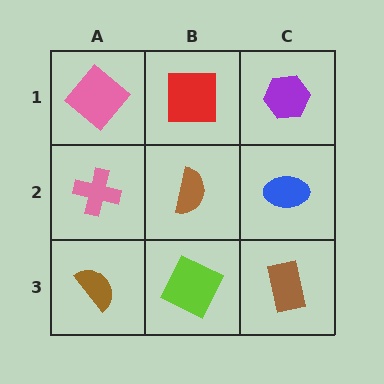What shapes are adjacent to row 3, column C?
A blue ellipse (row 2, column C), a lime square (row 3, column B).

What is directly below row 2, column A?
A brown semicircle.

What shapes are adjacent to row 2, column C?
A purple hexagon (row 1, column C), a brown rectangle (row 3, column C), a brown semicircle (row 2, column B).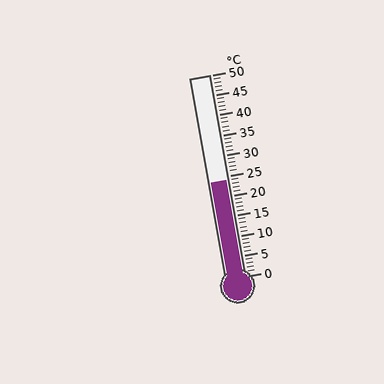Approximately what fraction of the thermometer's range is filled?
The thermometer is filled to approximately 50% of its range.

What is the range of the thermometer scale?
The thermometer scale ranges from 0°C to 50°C.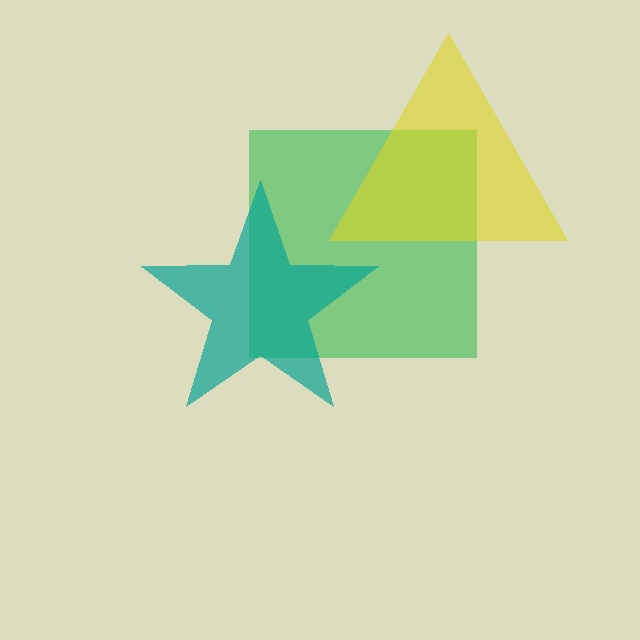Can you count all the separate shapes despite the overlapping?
Yes, there are 3 separate shapes.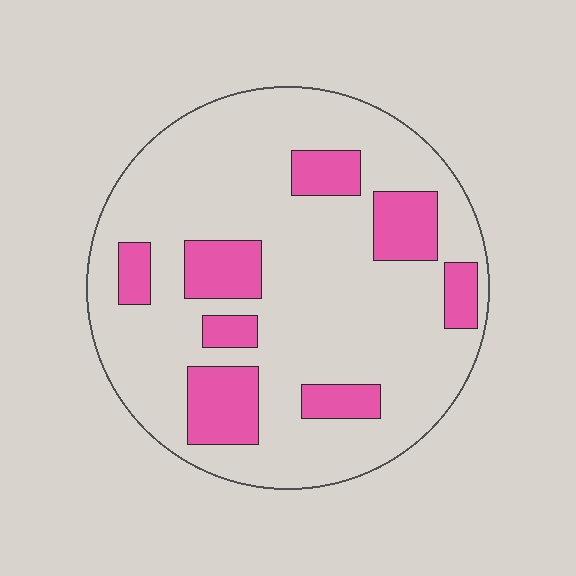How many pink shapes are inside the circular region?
8.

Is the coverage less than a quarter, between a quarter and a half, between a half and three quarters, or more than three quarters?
Less than a quarter.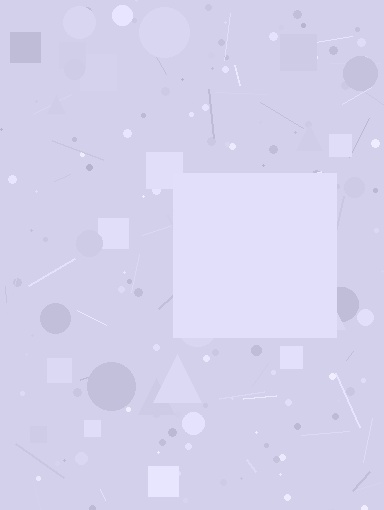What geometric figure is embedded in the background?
A square is embedded in the background.